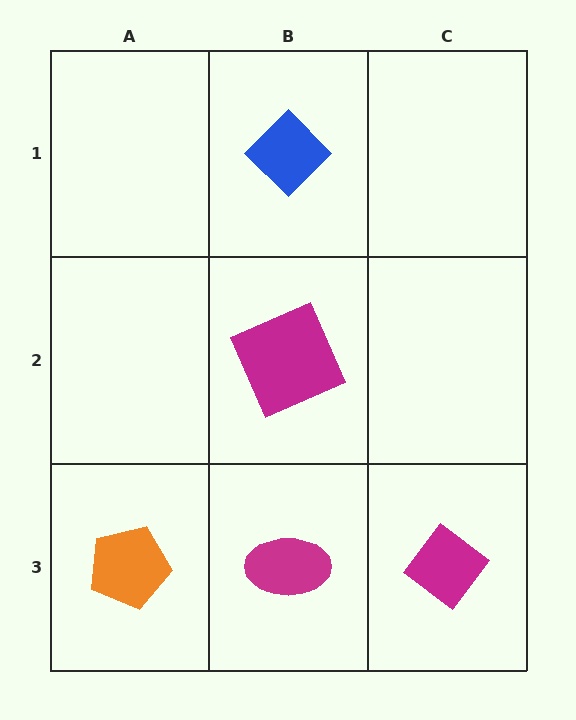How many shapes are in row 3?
3 shapes.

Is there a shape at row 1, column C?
No, that cell is empty.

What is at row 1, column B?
A blue diamond.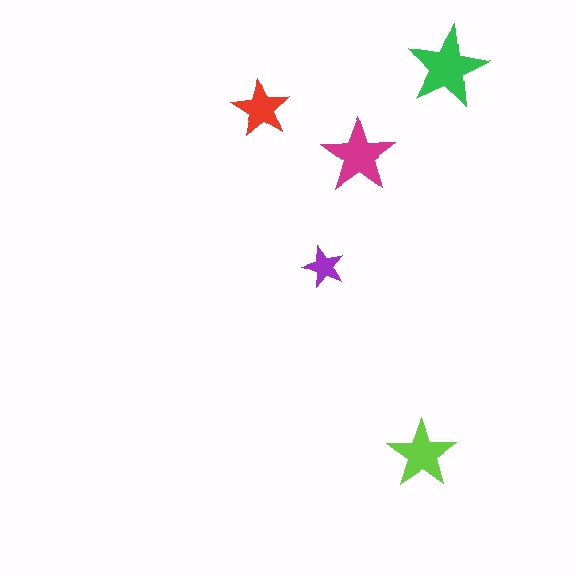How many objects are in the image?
There are 5 objects in the image.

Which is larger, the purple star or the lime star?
The lime one.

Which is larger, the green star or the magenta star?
The green one.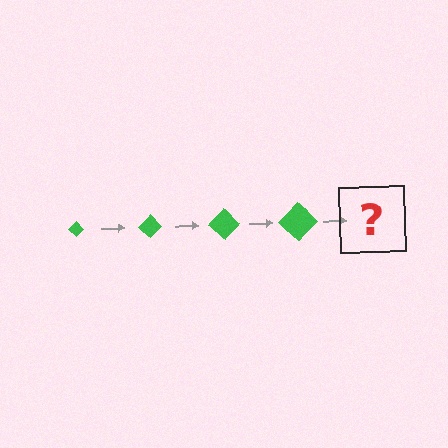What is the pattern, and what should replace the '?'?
The pattern is that the diamond gets progressively larger each step. The '?' should be a green diamond, larger than the previous one.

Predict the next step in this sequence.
The next step is a green diamond, larger than the previous one.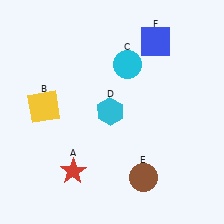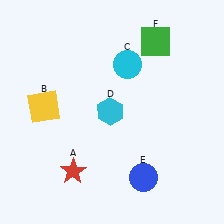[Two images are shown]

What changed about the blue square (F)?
In Image 1, F is blue. In Image 2, it changed to green.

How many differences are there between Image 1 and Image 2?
There are 2 differences between the two images.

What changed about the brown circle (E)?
In Image 1, E is brown. In Image 2, it changed to blue.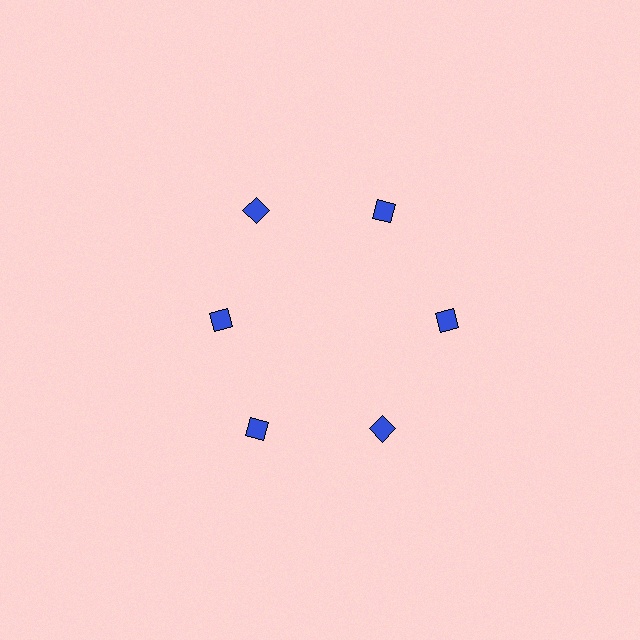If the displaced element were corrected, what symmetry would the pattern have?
It would have 6-fold rotational symmetry — the pattern would map onto itself every 60 degrees.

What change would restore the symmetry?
The symmetry would be restored by moving it outward, back onto the ring so that all 6 squares sit at equal angles and equal distance from the center.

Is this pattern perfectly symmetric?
No. The 6 blue squares are arranged in a ring, but one element near the 9 o'clock position is pulled inward toward the center, breaking the 6-fold rotational symmetry.